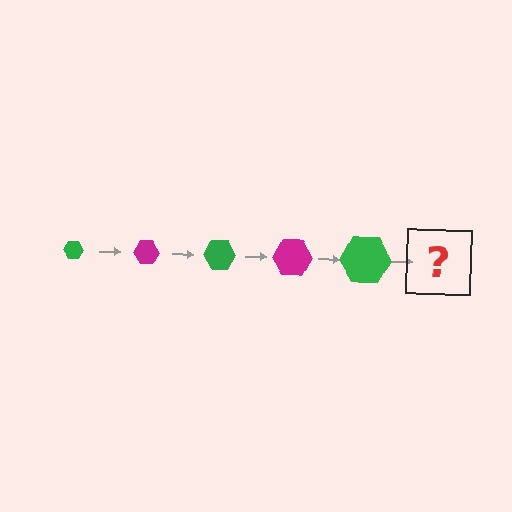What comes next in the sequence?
The next element should be a magenta hexagon, larger than the previous one.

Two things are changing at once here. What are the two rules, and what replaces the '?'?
The two rules are that the hexagon grows larger each step and the color cycles through green and magenta. The '?' should be a magenta hexagon, larger than the previous one.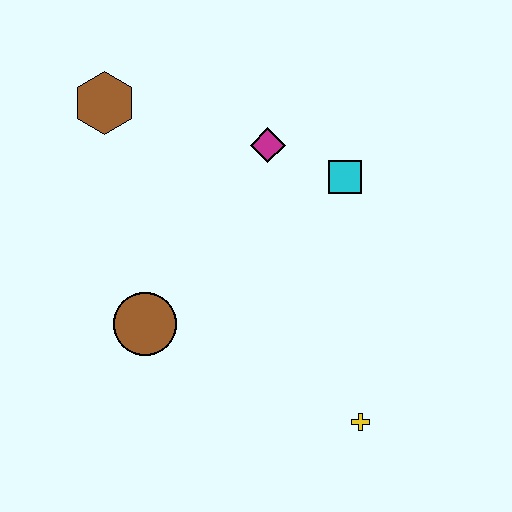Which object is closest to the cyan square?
The magenta diamond is closest to the cyan square.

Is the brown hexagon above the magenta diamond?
Yes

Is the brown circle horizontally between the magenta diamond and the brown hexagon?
Yes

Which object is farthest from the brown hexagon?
The yellow cross is farthest from the brown hexagon.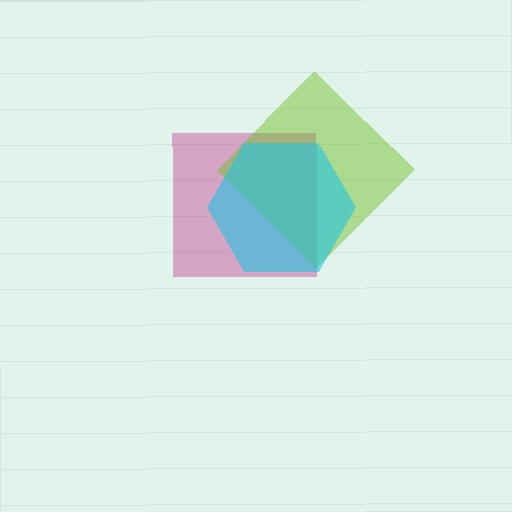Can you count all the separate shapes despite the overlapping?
Yes, there are 3 separate shapes.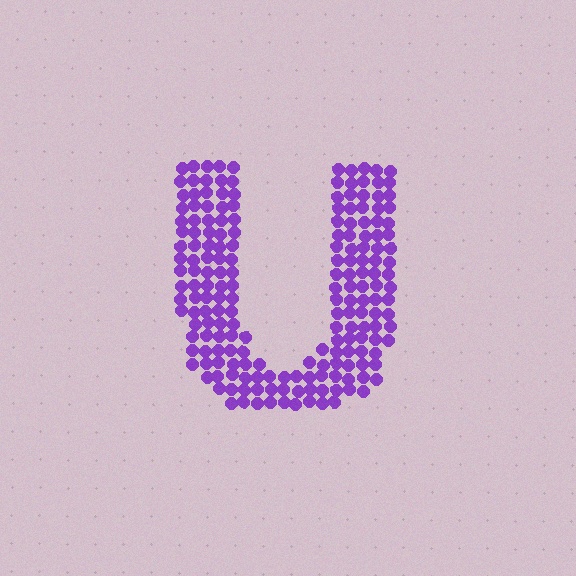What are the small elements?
The small elements are circles.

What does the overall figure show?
The overall figure shows the letter U.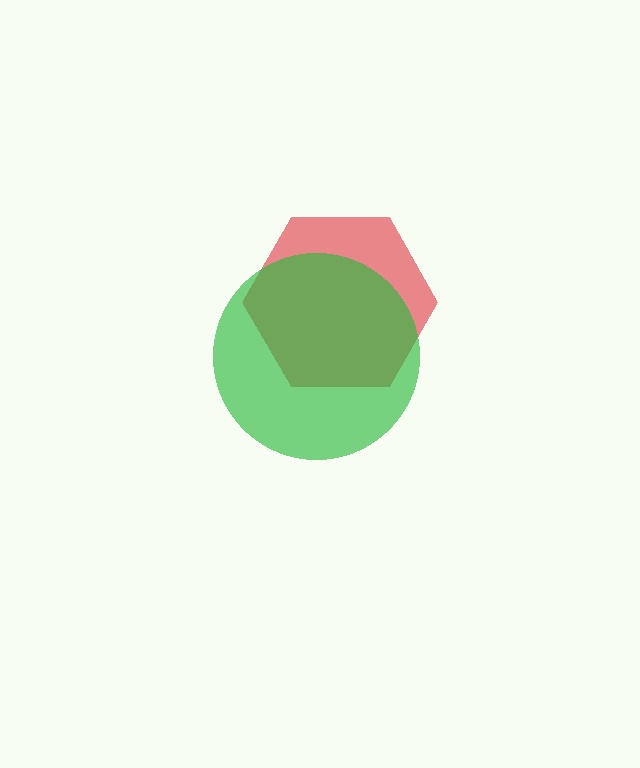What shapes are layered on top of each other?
The layered shapes are: a red hexagon, a green circle.